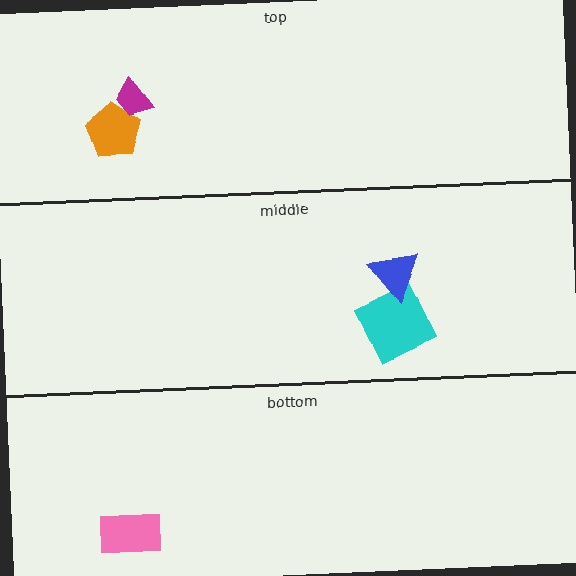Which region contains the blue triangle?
The middle region.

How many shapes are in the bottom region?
1.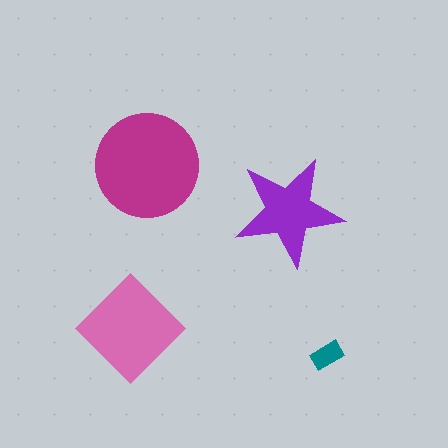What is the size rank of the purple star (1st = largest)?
3rd.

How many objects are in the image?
There are 4 objects in the image.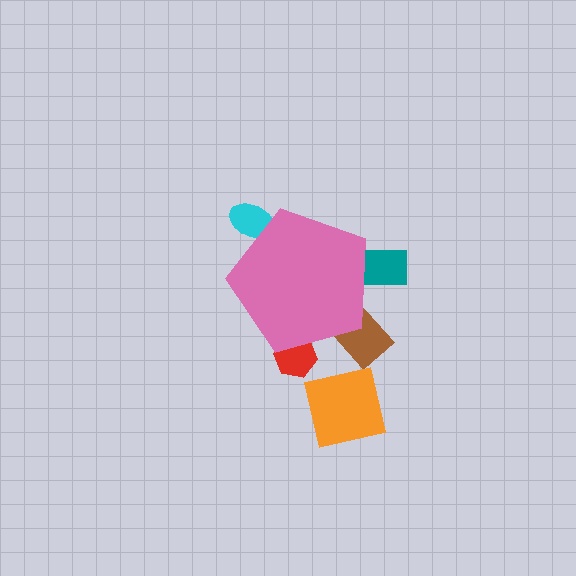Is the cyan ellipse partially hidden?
Yes, the cyan ellipse is partially hidden behind the pink pentagon.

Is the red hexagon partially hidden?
Yes, the red hexagon is partially hidden behind the pink pentagon.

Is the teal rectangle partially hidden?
Yes, the teal rectangle is partially hidden behind the pink pentagon.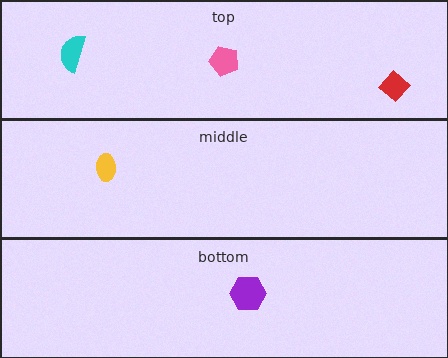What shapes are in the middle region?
The yellow ellipse.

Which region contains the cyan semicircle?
The top region.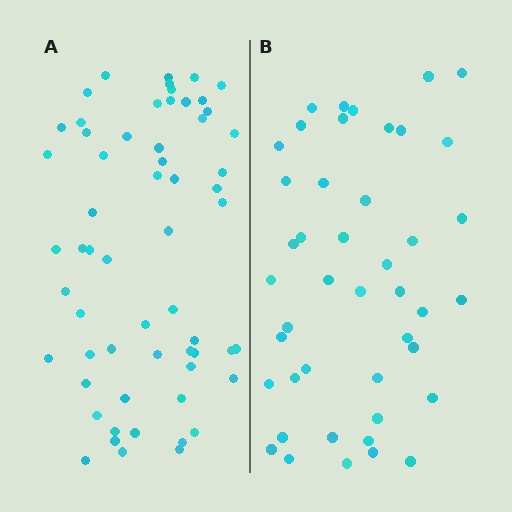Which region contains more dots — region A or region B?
Region A (the left region) has more dots.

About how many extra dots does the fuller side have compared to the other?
Region A has approximately 15 more dots than region B.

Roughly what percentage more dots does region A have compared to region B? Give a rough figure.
About 35% more.